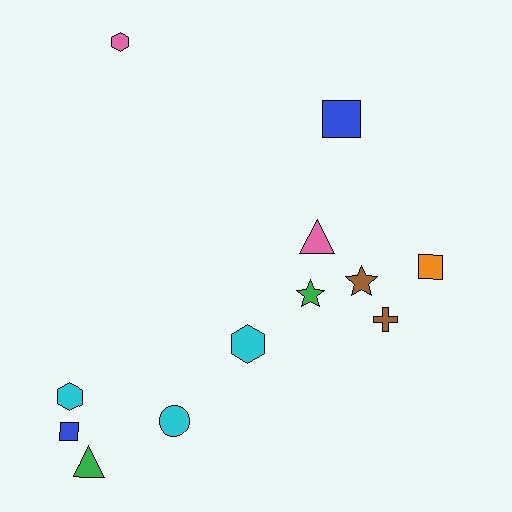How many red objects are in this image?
There are no red objects.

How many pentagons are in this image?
There are no pentagons.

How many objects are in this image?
There are 12 objects.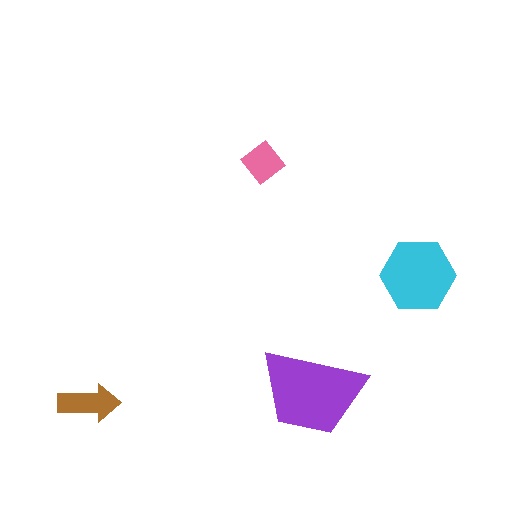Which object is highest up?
The pink diamond is topmost.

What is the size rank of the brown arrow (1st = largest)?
3rd.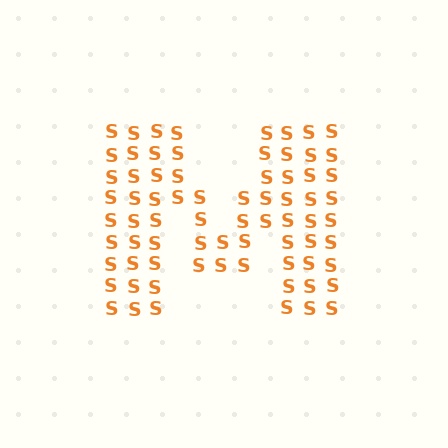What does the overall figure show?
The overall figure shows the letter M.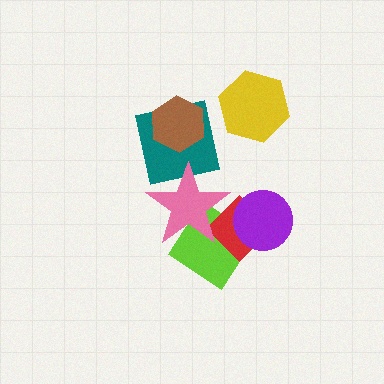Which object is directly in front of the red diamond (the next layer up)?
The purple circle is directly in front of the red diamond.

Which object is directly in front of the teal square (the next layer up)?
The brown hexagon is directly in front of the teal square.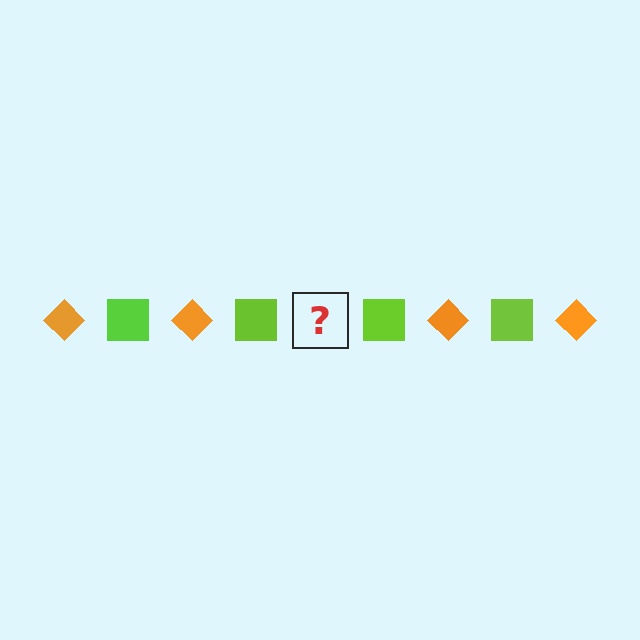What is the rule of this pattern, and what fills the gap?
The rule is that the pattern alternates between orange diamond and lime square. The gap should be filled with an orange diamond.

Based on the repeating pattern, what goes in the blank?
The blank should be an orange diamond.